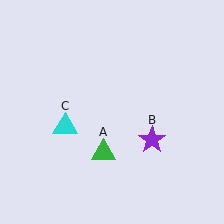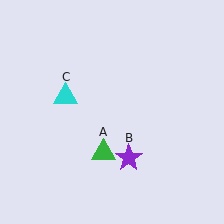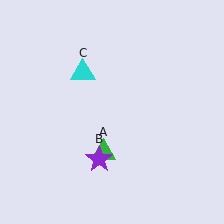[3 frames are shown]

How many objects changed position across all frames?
2 objects changed position: purple star (object B), cyan triangle (object C).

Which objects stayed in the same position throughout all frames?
Green triangle (object A) remained stationary.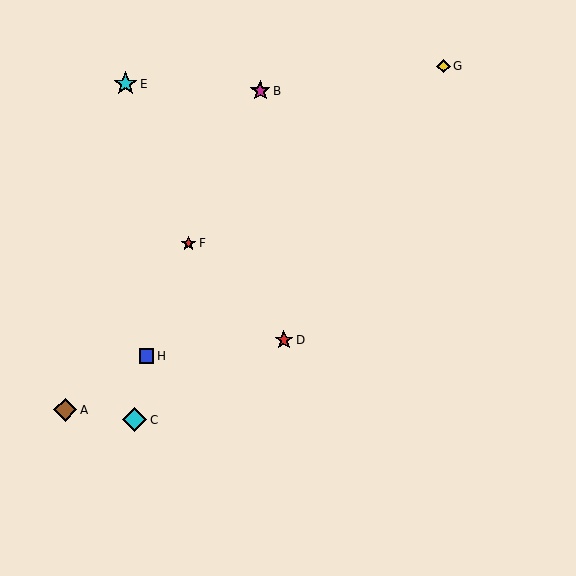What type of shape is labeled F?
Shape F is a red star.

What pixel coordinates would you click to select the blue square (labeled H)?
Click at (147, 356) to select the blue square H.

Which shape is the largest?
The cyan diamond (labeled C) is the largest.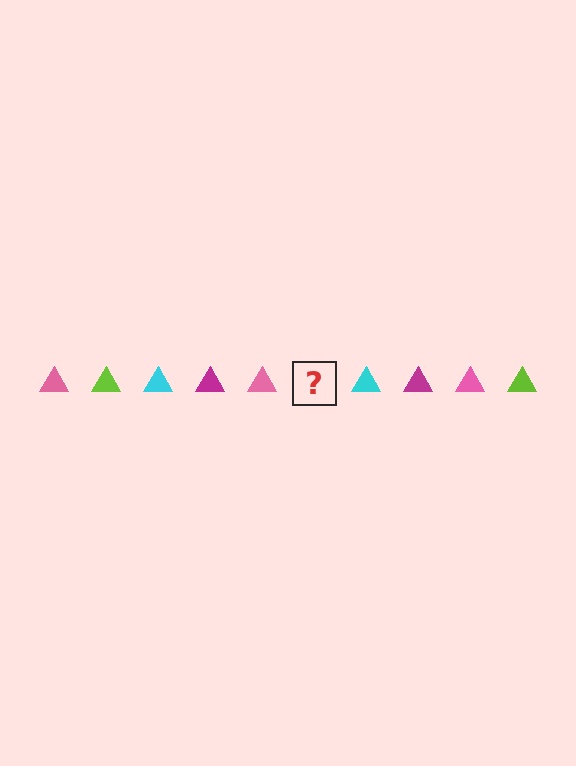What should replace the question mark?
The question mark should be replaced with a lime triangle.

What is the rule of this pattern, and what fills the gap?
The rule is that the pattern cycles through pink, lime, cyan, magenta triangles. The gap should be filled with a lime triangle.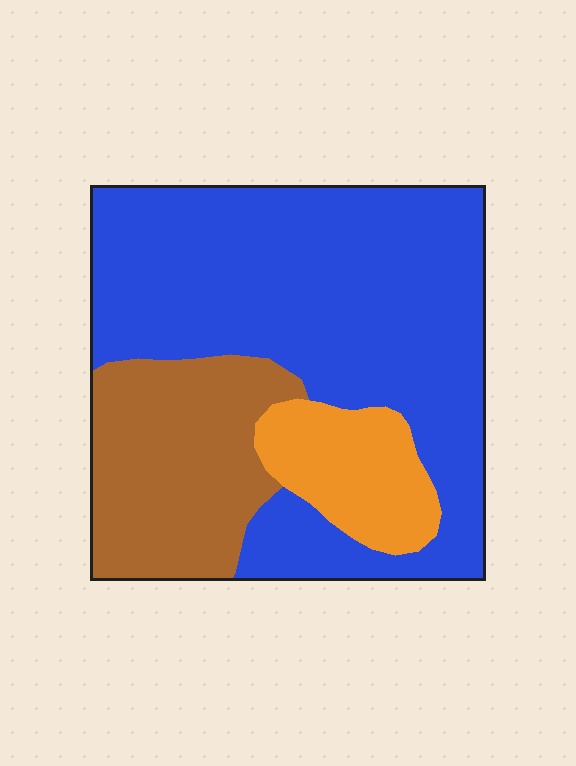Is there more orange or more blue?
Blue.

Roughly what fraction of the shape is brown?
Brown covers about 25% of the shape.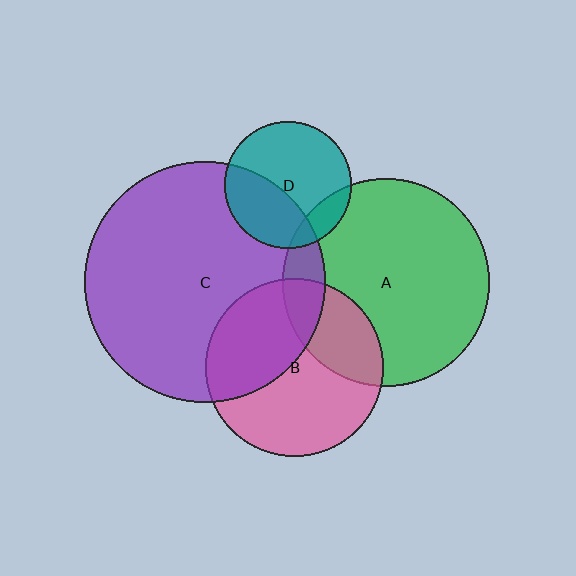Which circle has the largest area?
Circle C (purple).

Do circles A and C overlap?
Yes.